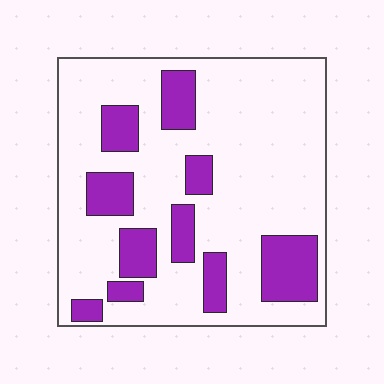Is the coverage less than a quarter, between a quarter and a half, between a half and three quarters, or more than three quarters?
Less than a quarter.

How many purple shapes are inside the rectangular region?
10.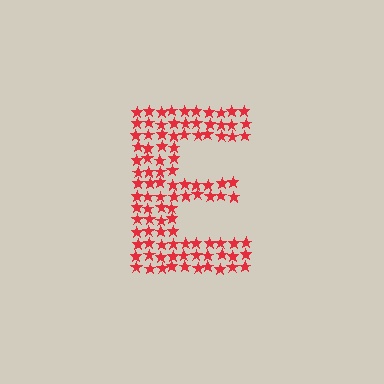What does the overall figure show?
The overall figure shows the letter E.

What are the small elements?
The small elements are stars.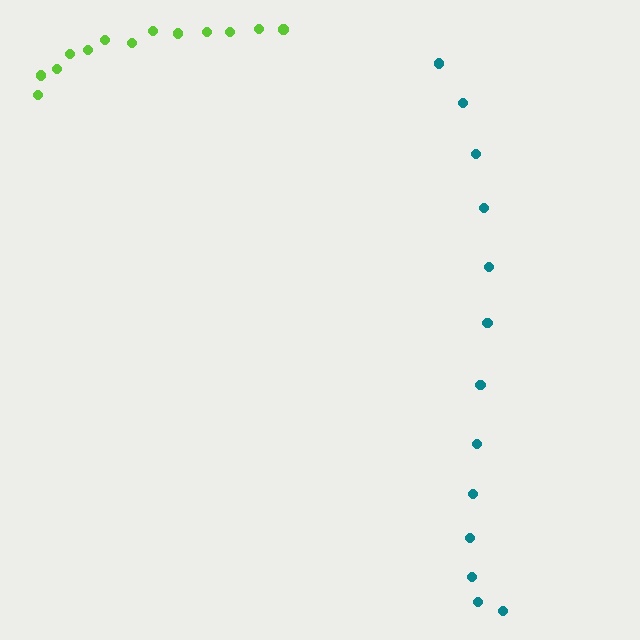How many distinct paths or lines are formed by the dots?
There are 2 distinct paths.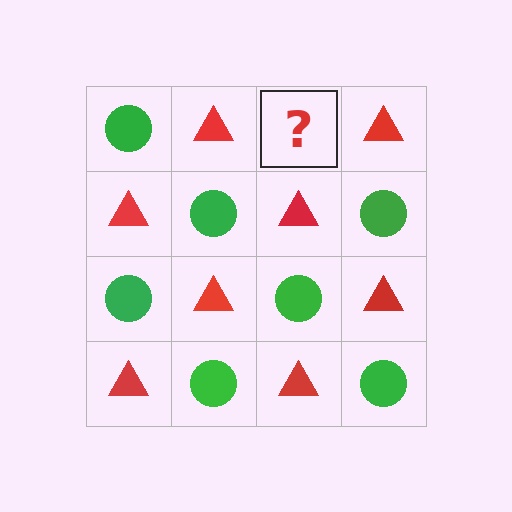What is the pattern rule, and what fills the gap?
The rule is that it alternates green circle and red triangle in a checkerboard pattern. The gap should be filled with a green circle.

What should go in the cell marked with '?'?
The missing cell should contain a green circle.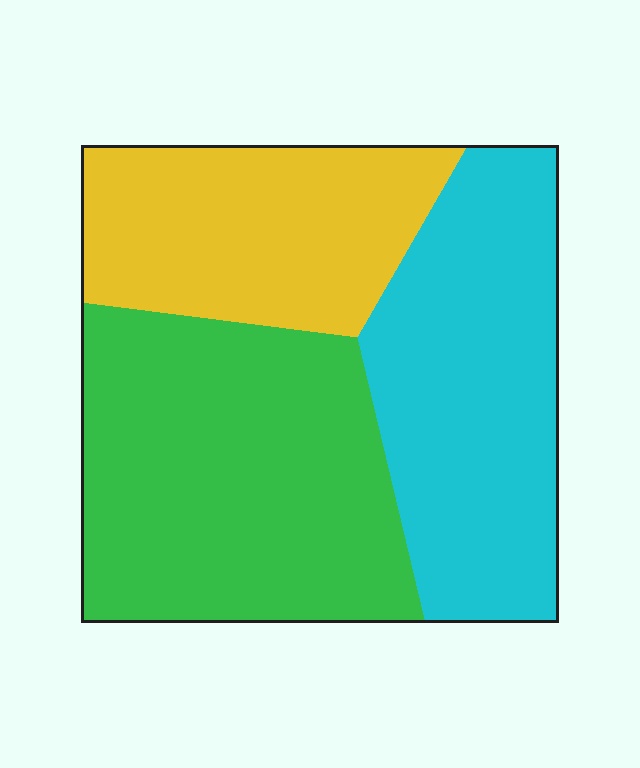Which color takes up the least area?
Yellow, at roughly 25%.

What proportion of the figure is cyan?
Cyan takes up between a quarter and a half of the figure.